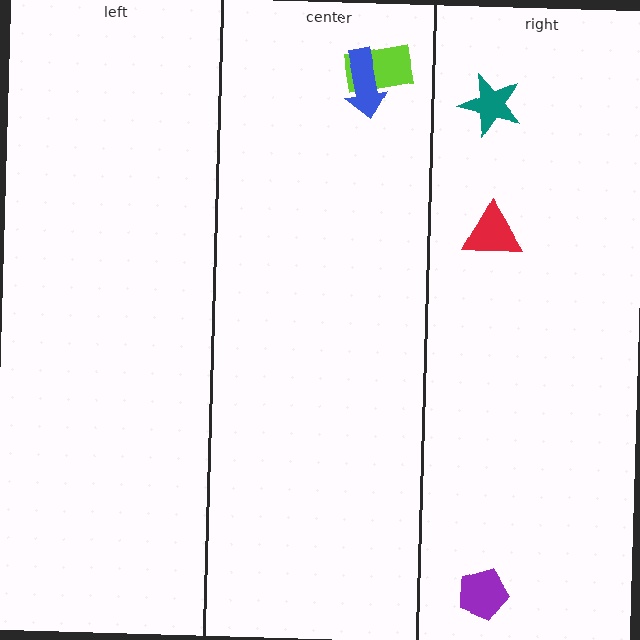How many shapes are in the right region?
3.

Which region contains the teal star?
The right region.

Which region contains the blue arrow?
The center region.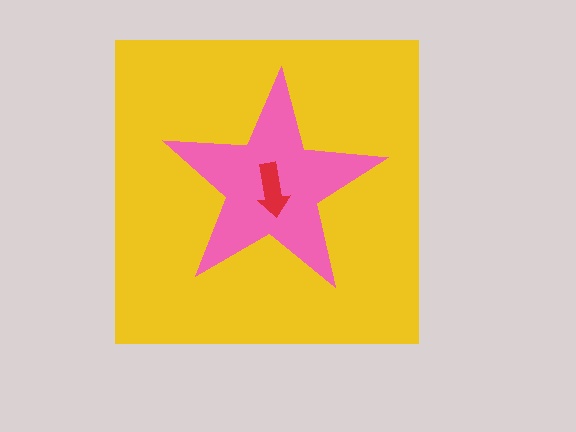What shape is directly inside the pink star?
The red arrow.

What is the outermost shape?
The yellow square.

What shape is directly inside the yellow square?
The pink star.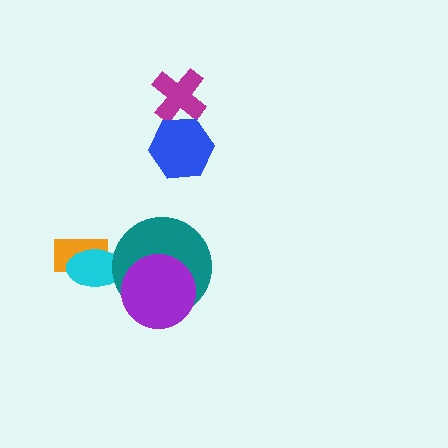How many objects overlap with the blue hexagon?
1 object overlaps with the blue hexagon.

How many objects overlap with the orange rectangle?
1 object overlaps with the orange rectangle.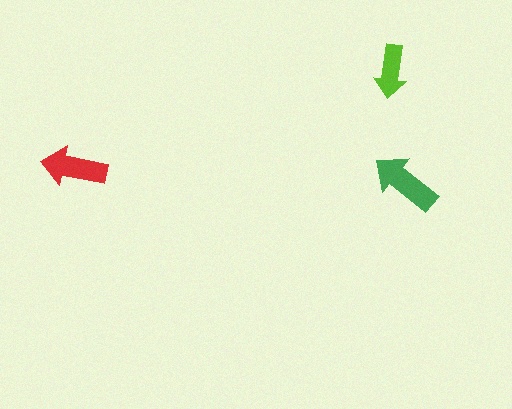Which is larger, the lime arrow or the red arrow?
The red one.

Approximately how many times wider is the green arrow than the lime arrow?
About 1.5 times wider.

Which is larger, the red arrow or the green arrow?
The green one.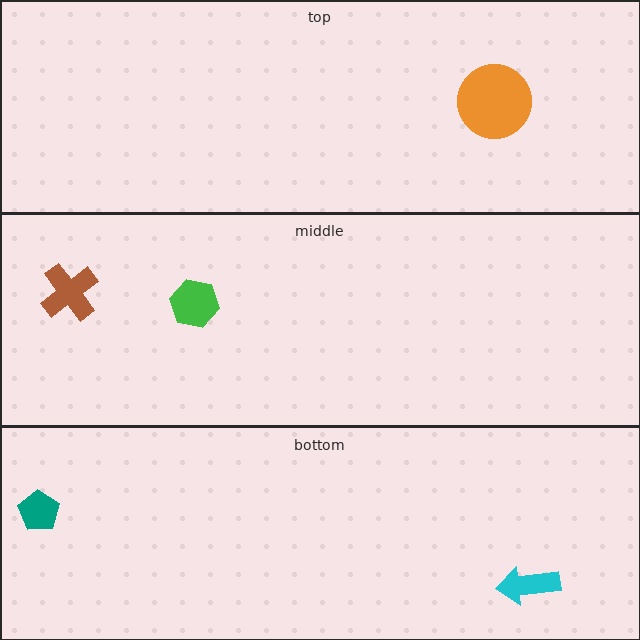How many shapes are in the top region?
1.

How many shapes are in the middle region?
2.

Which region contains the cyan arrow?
The bottom region.